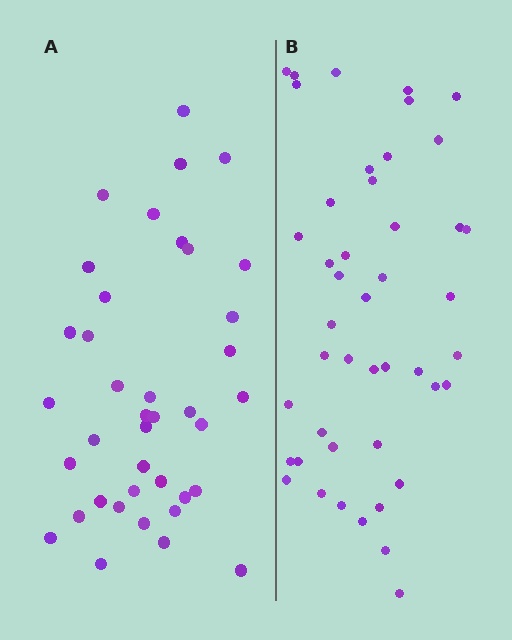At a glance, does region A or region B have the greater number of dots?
Region B (the right region) has more dots.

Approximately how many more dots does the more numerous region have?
Region B has about 6 more dots than region A.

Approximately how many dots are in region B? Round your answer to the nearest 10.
About 40 dots. (The exact count is 45, which rounds to 40.)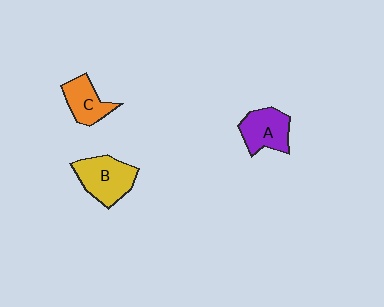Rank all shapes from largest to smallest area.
From largest to smallest: B (yellow), A (purple), C (orange).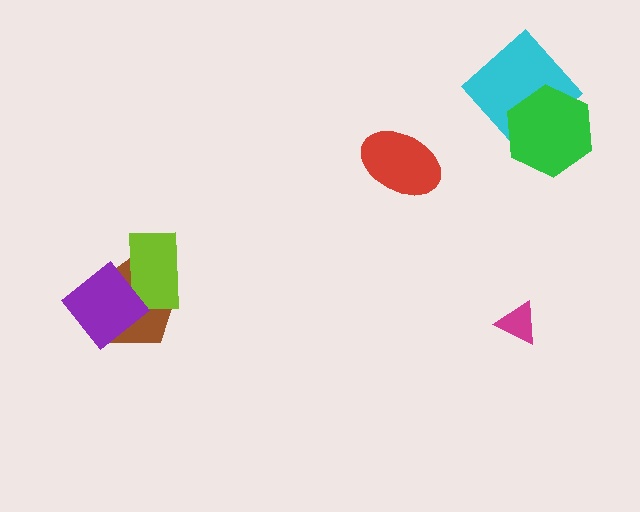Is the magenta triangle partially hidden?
No, no other shape covers it.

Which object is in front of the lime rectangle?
The purple diamond is in front of the lime rectangle.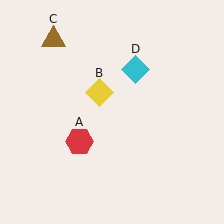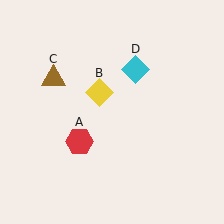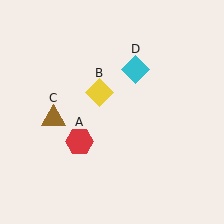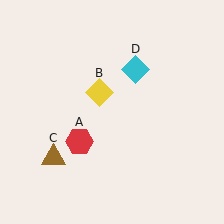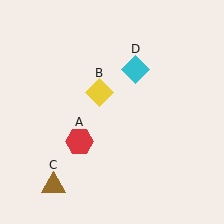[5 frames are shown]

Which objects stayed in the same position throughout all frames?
Red hexagon (object A) and yellow diamond (object B) and cyan diamond (object D) remained stationary.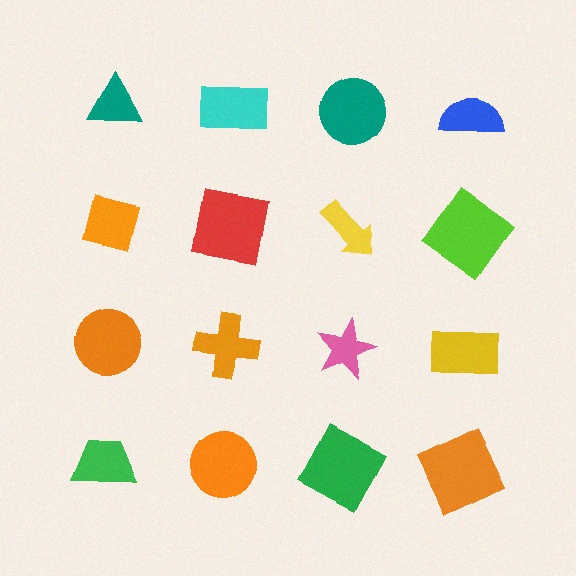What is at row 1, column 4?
A blue semicircle.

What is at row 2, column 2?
A red square.